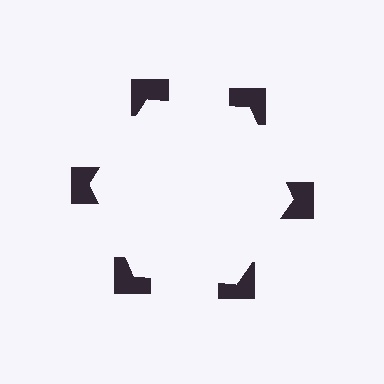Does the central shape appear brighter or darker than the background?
It typically appears slightly brighter than the background, even though no actual brightness change is drawn.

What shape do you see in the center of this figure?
An illusory hexagon — its edges are inferred from the aligned wedge cuts in the notched squares, not physically drawn.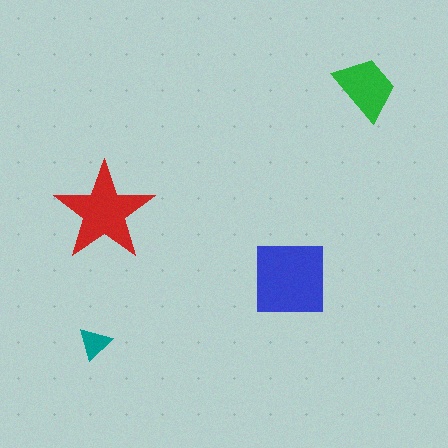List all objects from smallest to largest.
The teal triangle, the green trapezoid, the red star, the blue square.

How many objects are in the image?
There are 4 objects in the image.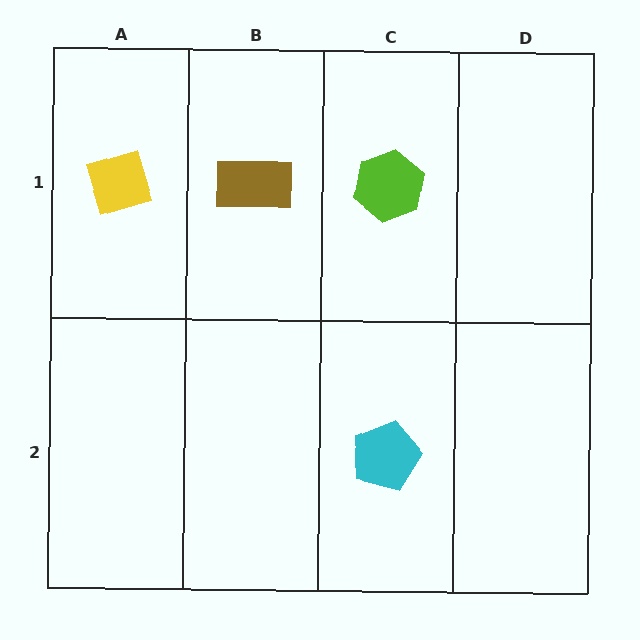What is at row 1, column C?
A lime hexagon.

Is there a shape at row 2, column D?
No, that cell is empty.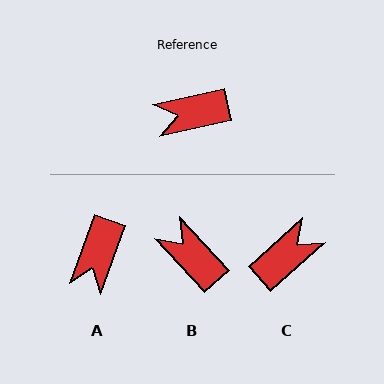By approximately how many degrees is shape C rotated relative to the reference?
Approximately 150 degrees clockwise.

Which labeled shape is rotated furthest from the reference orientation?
C, about 150 degrees away.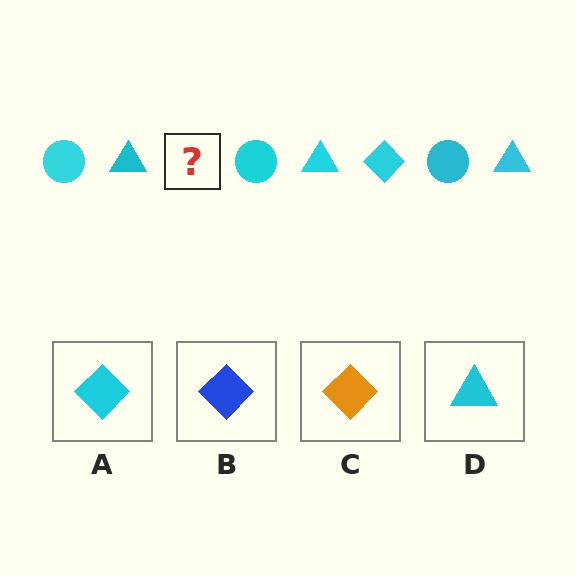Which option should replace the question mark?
Option A.